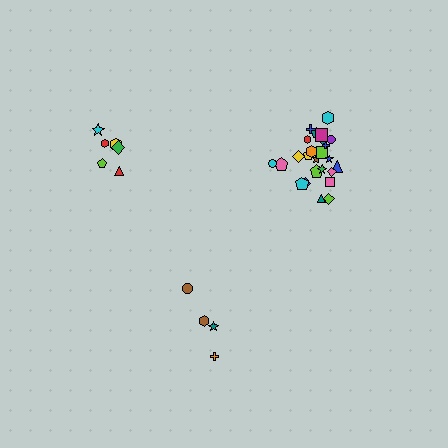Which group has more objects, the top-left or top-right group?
The top-right group.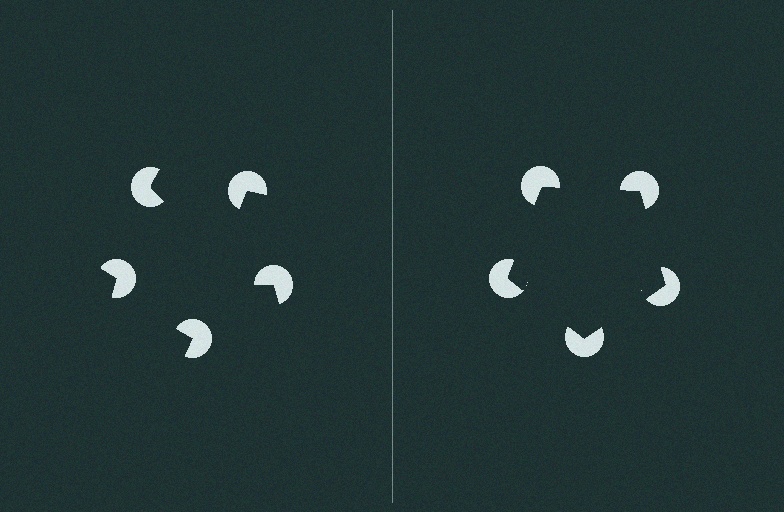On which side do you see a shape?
An illusory pentagon appears on the right side. On the left side the wedge cuts are rotated, so no coherent shape forms.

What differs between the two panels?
The pac-man discs are positioned identically on both sides; only the wedge orientations differ. On the right they align to a pentagon; on the left they are misaligned.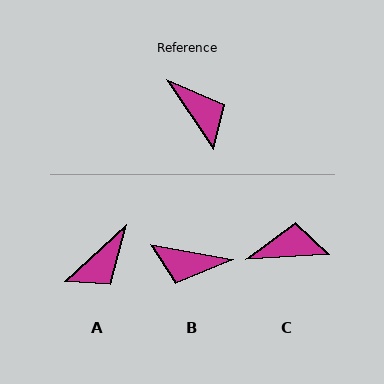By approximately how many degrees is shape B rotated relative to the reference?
Approximately 134 degrees clockwise.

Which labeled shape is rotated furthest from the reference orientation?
B, about 134 degrees away.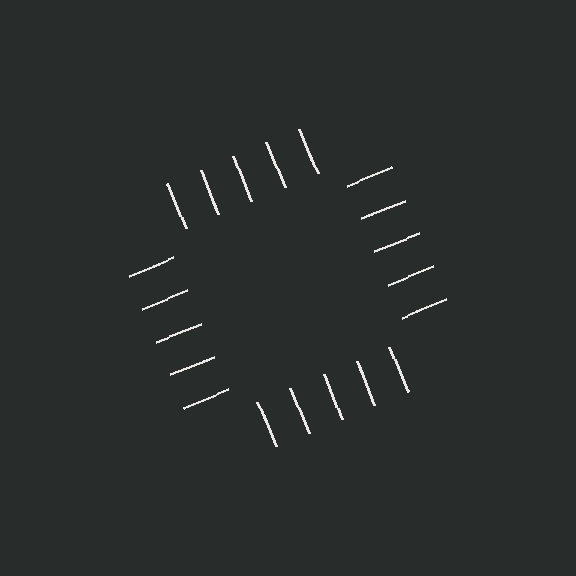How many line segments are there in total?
20 — 5 along each of the 4 edges.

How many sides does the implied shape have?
4 sides — the line-ends trace a square.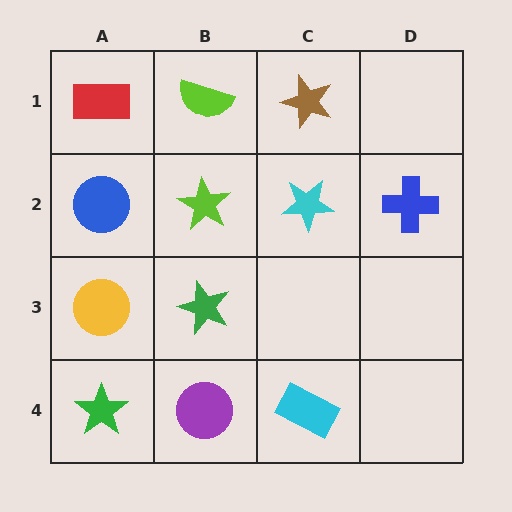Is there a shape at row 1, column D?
No, that cell is empty.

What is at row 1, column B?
A lime semicircle.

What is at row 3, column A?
A yellow circle.